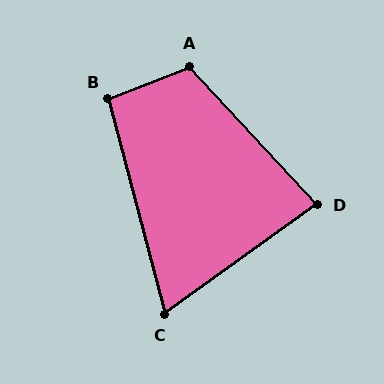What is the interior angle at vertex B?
Approximately 97 degrees (obtuse).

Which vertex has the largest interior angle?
A, at approximately 111 degrees.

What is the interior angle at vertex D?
Approximately 83 degrees (acute).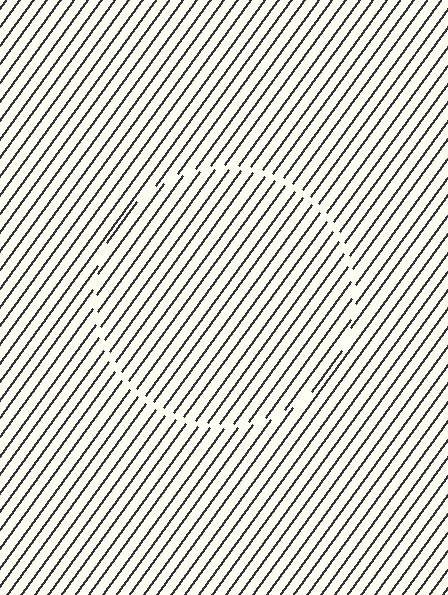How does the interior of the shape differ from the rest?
The interior of the shape contains the same grating, shifted by half a period — the contour is defined by the phase discontinuity where line-ends from the inner and outer gratings abut.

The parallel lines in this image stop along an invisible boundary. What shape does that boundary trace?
An illusory circle. The interior of the shape contains the same grating, shifted by half a period — the contour is defined by the phase discontinuity where line-ends from the inner and outer gratings abut.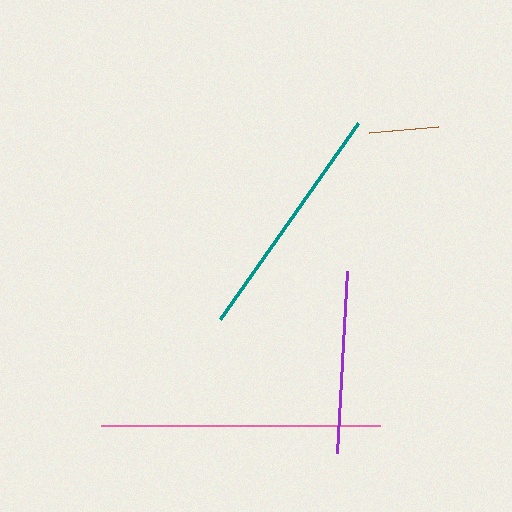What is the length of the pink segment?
The pink segment is approximately 278 pixels long.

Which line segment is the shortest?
The brown line is the shortest at approximately 70 pixels.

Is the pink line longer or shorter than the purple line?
The pink line is longer than the purple line.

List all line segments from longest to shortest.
From longest to shortest: pink, teal, purple, brown.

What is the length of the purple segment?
The purple segment is approximately 182 pixels long.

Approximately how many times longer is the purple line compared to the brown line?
The purple line is approximately 2.6 times the length of the brown line.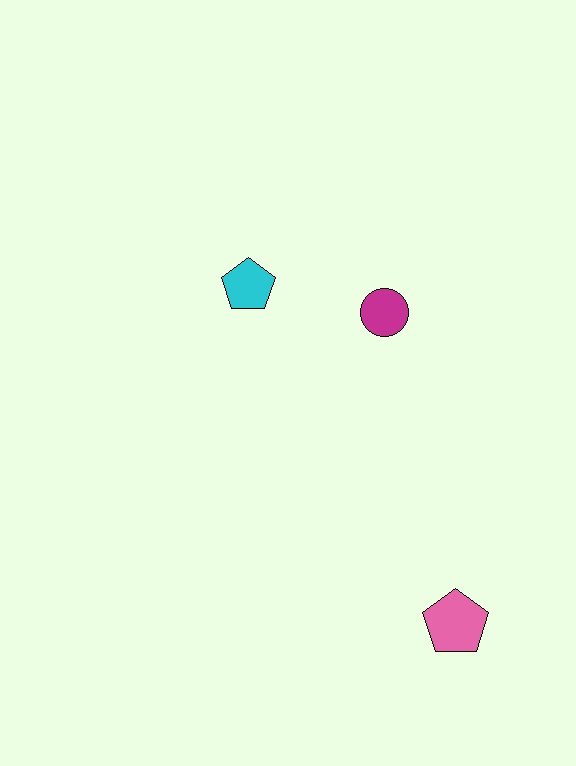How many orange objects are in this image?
There are no orange objects.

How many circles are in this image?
There is 1 circle.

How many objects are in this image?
There are 3 objects.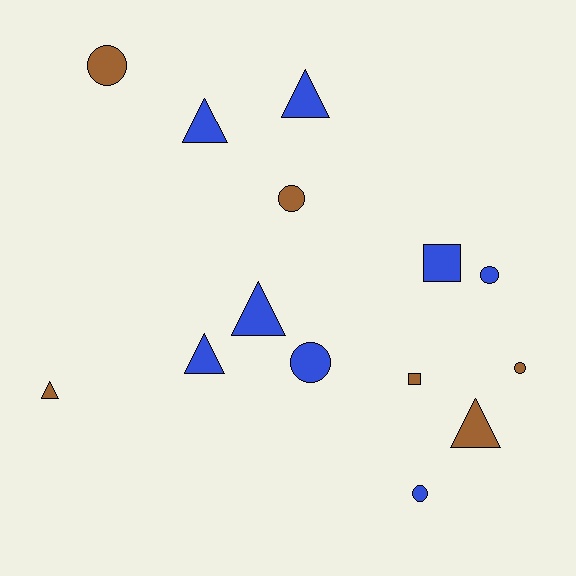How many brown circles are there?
There are 3 brown circles.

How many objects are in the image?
There are 14 objects.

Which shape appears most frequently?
Circle, with 6 objects.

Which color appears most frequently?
Blue, with 8 objects.